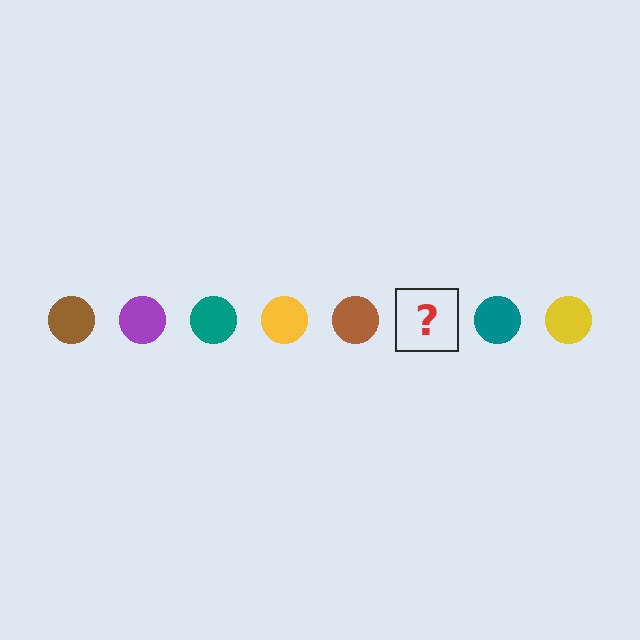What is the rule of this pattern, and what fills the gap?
The rule is that the pattern cycles through brown, purple, teal, yellow circles. The gap should be filled with a purple circle.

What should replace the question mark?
The question mark should be replaced with a purple circle.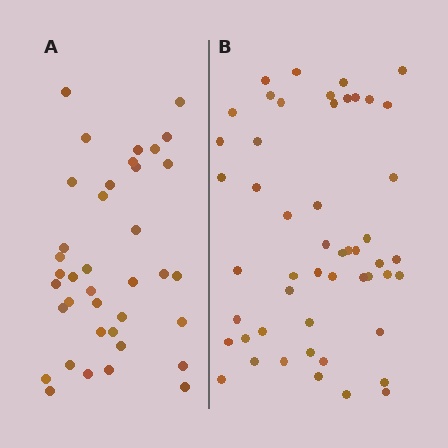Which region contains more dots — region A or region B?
Region B (the right region) has more dots.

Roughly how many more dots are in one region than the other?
Region B has approximately 15 more dots than region A.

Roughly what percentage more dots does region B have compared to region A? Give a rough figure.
About 35% more.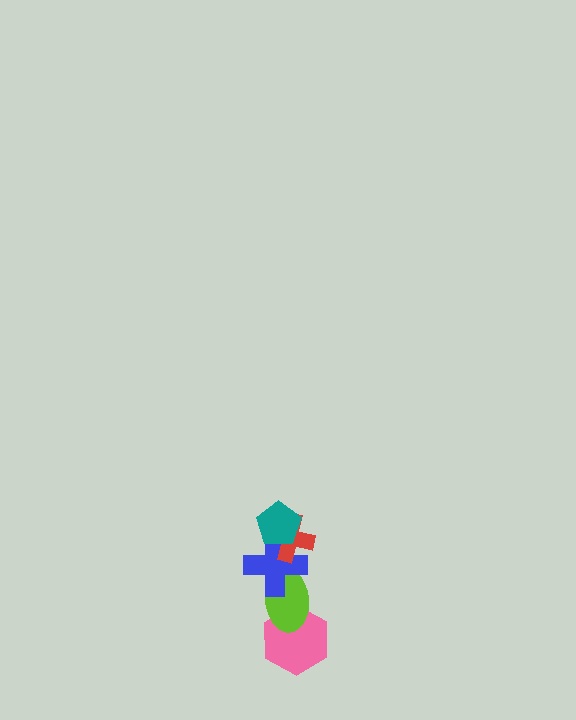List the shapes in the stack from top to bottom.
From top to bottom: the teal pentagon, the red cross, the blue cross, the lime ellipse, the pink hexagon.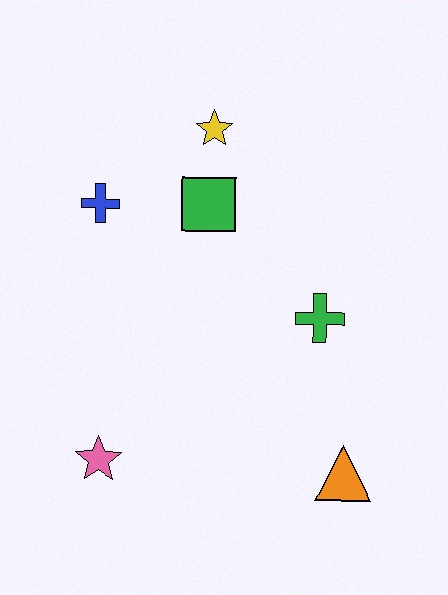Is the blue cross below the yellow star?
Yes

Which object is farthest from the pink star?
The yellow star is farthest from the pink star.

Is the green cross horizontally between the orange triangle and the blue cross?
Yes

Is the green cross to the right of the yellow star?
Yes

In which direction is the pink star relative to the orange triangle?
The pink star is to the left of the orange triangle.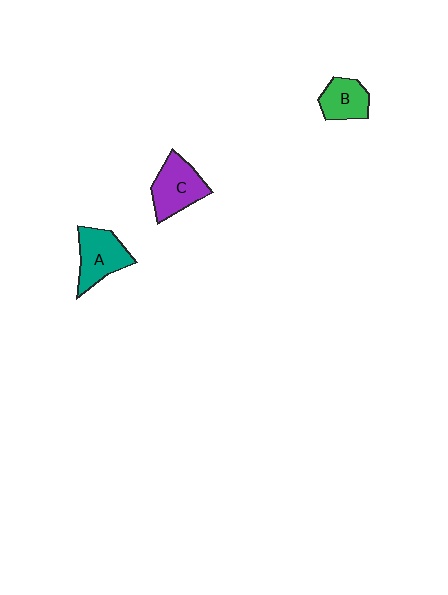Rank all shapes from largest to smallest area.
From largest to smallest: C (purple), A (teal), B (green).